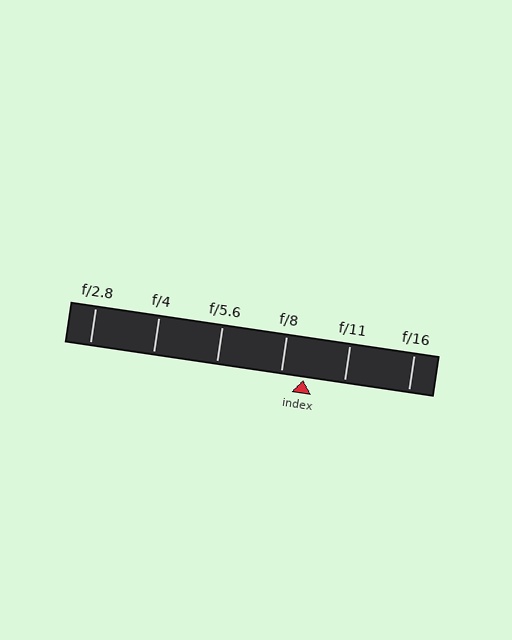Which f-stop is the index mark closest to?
The index mark is closest to f/8.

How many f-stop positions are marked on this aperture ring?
There are 6 f-stop positions marked.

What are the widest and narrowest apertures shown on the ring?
The widest aperture shown is f/2.8 and the narrowest is f/16.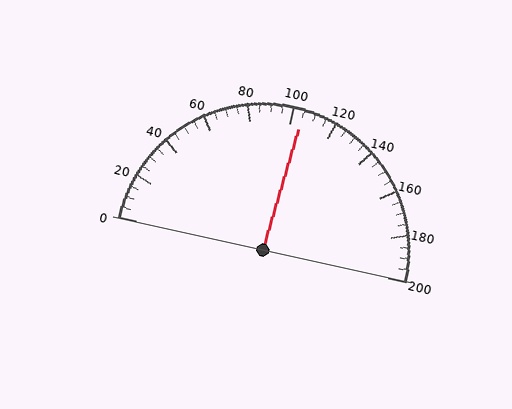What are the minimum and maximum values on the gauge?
The gauge ranges from 0 to 200.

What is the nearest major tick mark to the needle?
The nearest major tick mark is 100.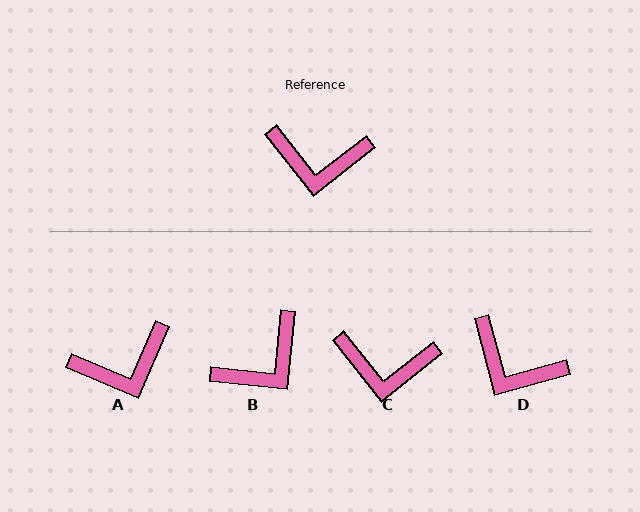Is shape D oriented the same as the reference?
No, it is off by about 23 degrees.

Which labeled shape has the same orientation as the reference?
C.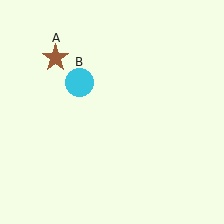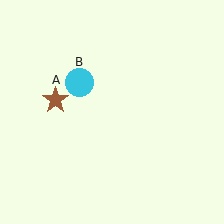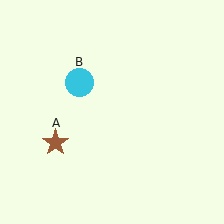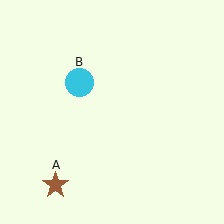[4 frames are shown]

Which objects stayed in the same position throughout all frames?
Cyan circle (object B) remained stationary.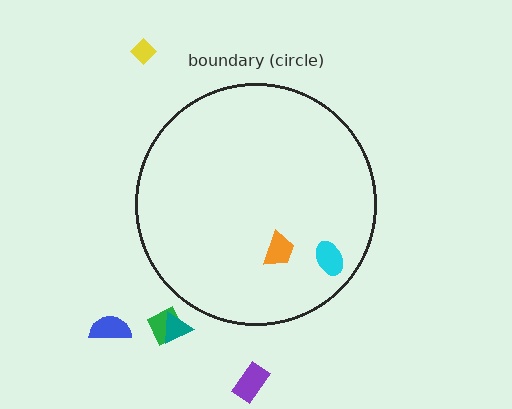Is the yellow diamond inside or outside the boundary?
Outside.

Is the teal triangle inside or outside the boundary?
Outside.